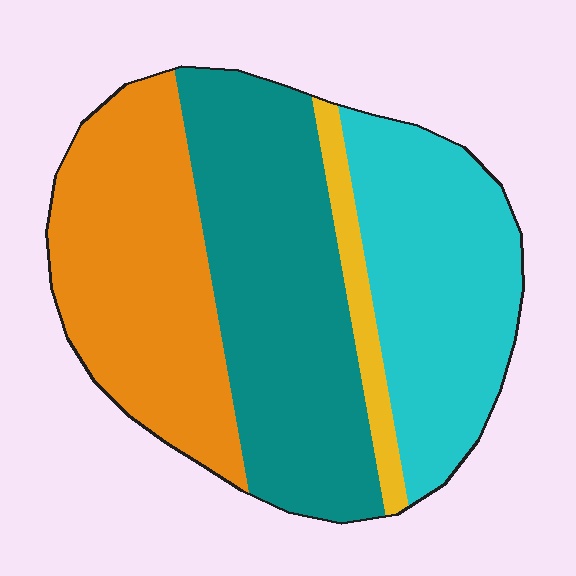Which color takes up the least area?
Yellow, at roughly 5%.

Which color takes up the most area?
Teal, at roughly 35%.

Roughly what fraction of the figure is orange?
Orange takes up about one third (1/3) of the figure.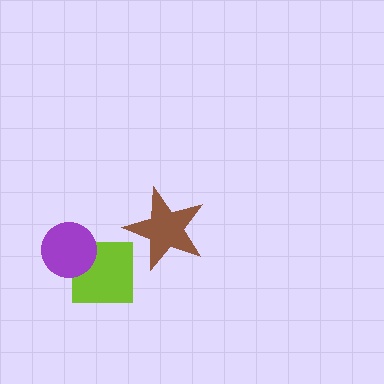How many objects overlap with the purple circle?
1 object overlaps with the purple circle.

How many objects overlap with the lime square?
1 object overlaps with the lime square.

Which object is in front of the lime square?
The purple circle is in front of the lime square.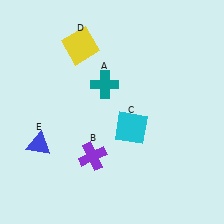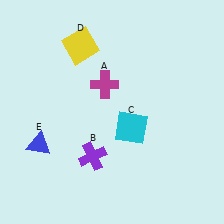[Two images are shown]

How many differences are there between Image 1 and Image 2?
There is 1 difference between the two images.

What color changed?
The cross (A) changed from teal in Image 1 to magenta in Image 2.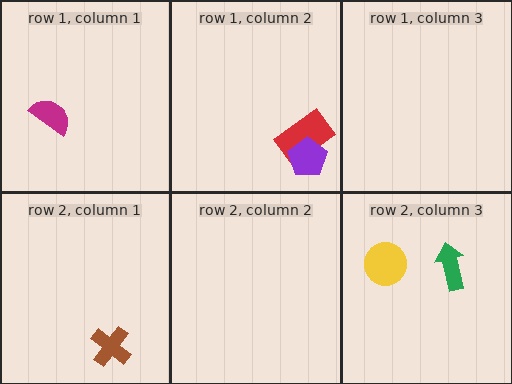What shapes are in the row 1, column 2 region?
The red rectangle, the purple pentagon.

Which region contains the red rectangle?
The row 1, column 2 region.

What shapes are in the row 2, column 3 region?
The green arrow, the yellow circle.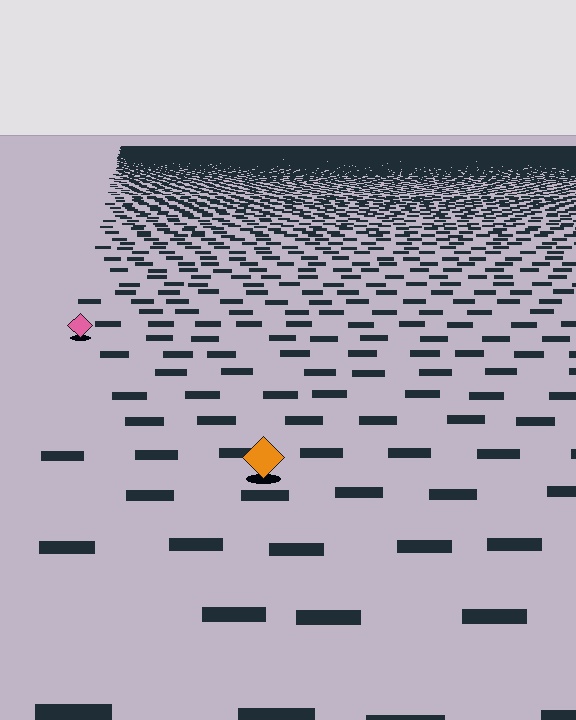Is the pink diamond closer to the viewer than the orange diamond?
No. The orange diamond is closer — you can tell from the texture gradient: the ground texture is coarser near it.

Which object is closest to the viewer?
The orange diamond is closest. The texture marks near it are larger and more spread out.